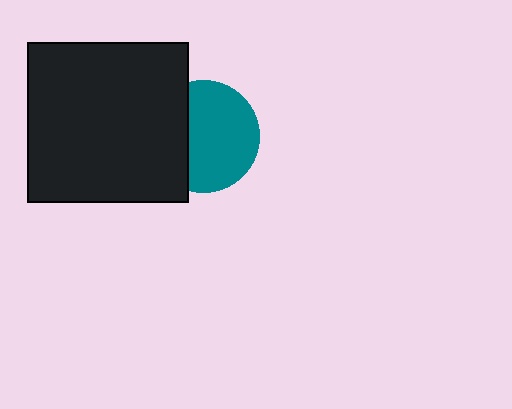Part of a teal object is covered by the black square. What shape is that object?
It is a circle.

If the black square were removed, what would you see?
You would see the complete teal circle.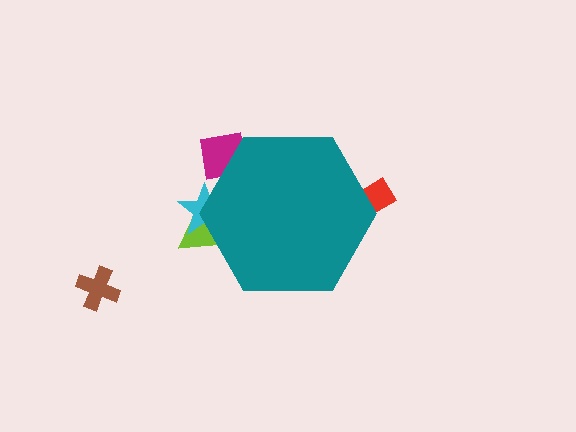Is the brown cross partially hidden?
No, the brown cross is fully visible.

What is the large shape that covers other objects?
A teal hexagon.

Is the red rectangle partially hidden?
Yes, the red rectangle is partially hidden behind the teal hexagon.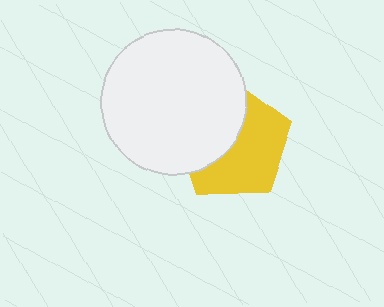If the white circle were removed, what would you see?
You would see the complete yellow pentagon.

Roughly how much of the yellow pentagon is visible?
About half of it is visible (roughly 56%).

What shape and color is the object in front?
The object in front is a white circle.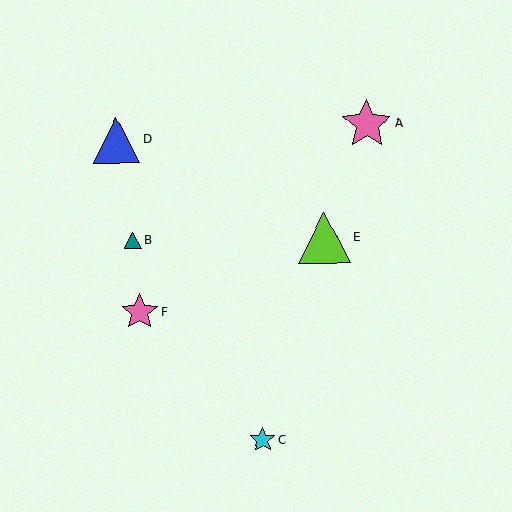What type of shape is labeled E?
Shape E is a lime triangle.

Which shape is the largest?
The lime triangle (labeled E) is the largest.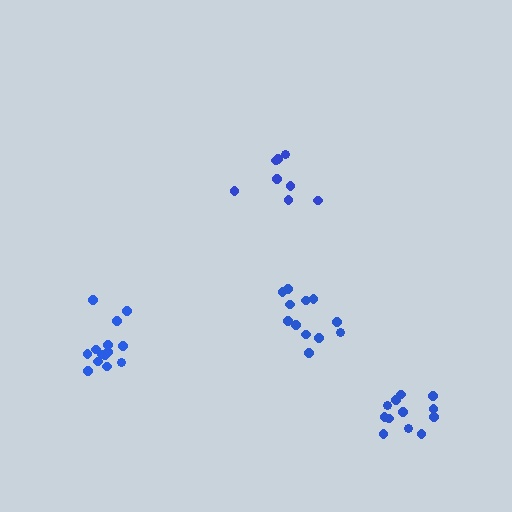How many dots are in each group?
Group 1: 14 dots, Group 2: 12 dots, Group 3: 12 dots, Group 4: 8 dots (46 total).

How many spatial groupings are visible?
There are 4 spatial groupings.